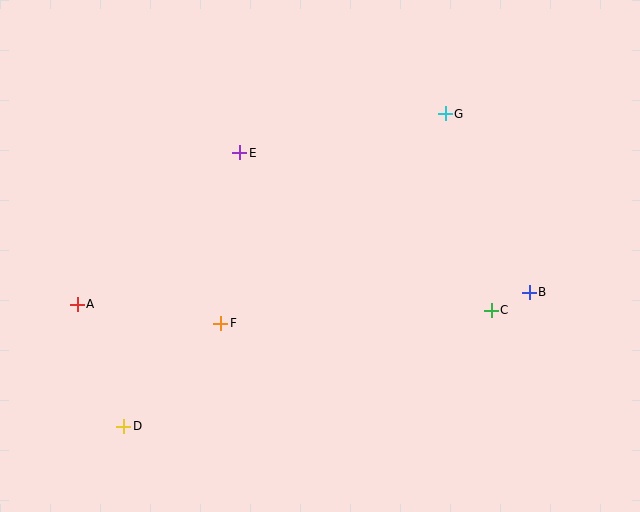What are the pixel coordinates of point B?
Point B is at (529, 292).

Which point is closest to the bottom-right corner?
Point B is closest to the bottom-right corner.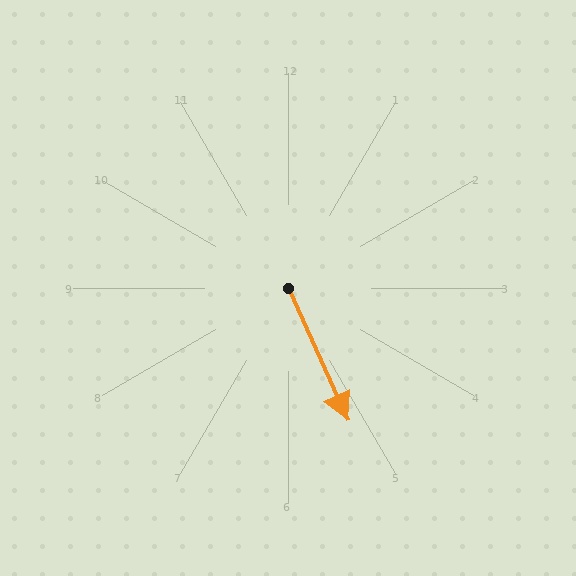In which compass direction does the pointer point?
Southeast.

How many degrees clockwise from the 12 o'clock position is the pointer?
Approximately 156 degrees.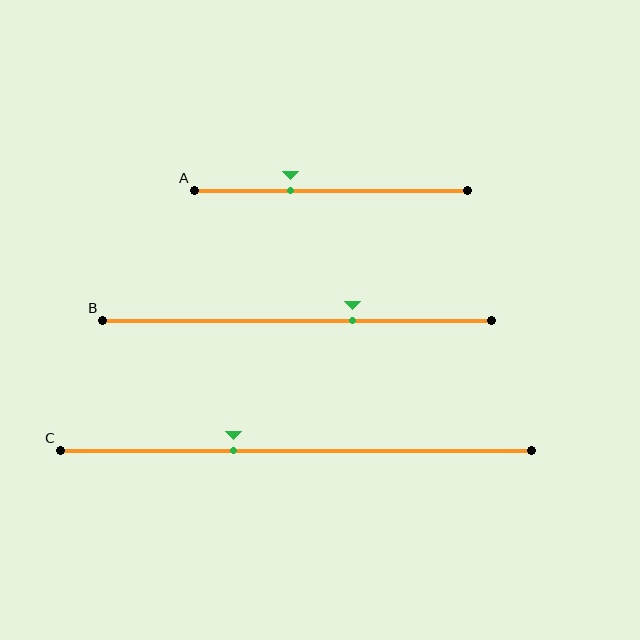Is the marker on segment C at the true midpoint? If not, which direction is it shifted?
No, the marker on segment C is shifted to the left by about 13% of the segment length.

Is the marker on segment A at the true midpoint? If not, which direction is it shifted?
No, the marker on segment A is shifted to the left by about 15% of the segment length.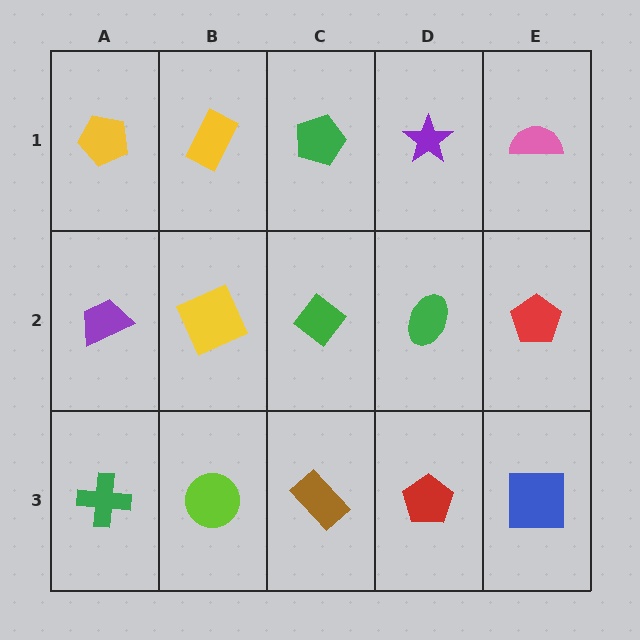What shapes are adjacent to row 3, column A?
A purple trapezoid (row 2, column A), a lime circle (row 3, column B).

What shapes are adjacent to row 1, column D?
A green ellipse (row 2, column D), a green pentagon (row 1, column C), a pink semicircle (row 1, column E).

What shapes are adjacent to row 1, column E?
A red pentagon (row 2, column E), a purple star (row 1, column D).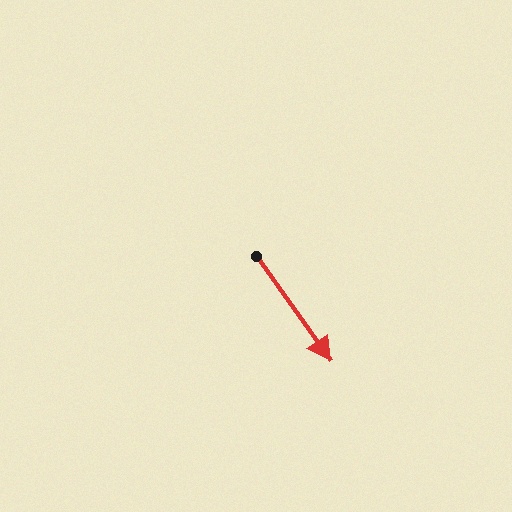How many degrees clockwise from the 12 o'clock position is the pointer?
Approximately 144 degrees.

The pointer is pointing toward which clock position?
Roughly 5 o'clock.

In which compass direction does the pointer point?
Southeast.